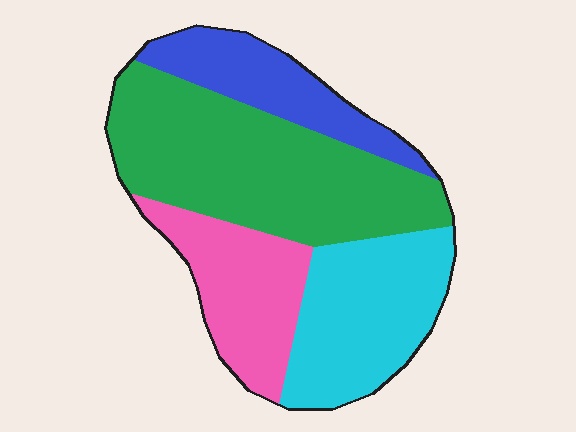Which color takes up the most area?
Green, at roughly 40%.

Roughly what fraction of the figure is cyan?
Cyan takes up about one quarter (1/4) of the figure.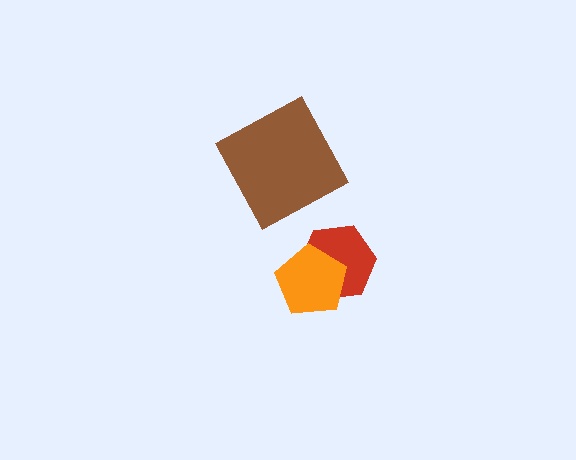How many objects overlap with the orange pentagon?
1 object overlaps with the orange pentagon.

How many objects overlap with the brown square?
0 objects overlap with the brown square.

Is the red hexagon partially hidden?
Yes, it is partially covered by another shape.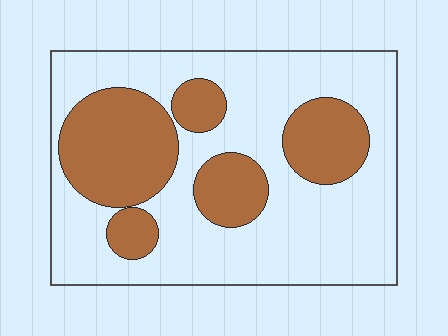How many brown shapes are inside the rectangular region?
5.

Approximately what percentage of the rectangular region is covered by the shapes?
Approximately 35%.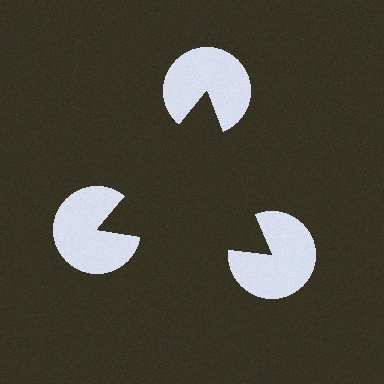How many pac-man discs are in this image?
There are 3 — one at each vertex of the illusory triangle.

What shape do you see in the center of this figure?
An illusory triangle — its edges are inferred from the aligned wedge cuts in the pac-man discs, not physically drawn.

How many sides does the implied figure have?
3 sides.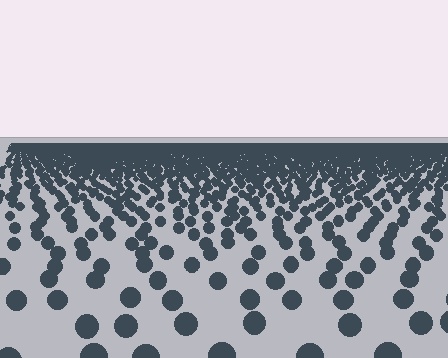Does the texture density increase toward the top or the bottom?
Density increases toward the top.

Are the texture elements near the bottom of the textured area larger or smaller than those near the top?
Larger. Near the bottom, elements are closer to the viewer and appear at a bigger on-screen size.